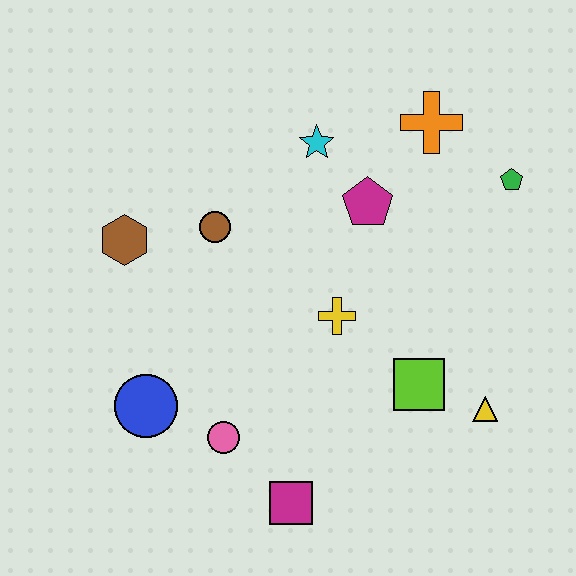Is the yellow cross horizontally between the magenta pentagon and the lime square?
No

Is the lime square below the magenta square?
No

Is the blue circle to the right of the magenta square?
No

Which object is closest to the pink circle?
The blue circle is closest to the pink circle.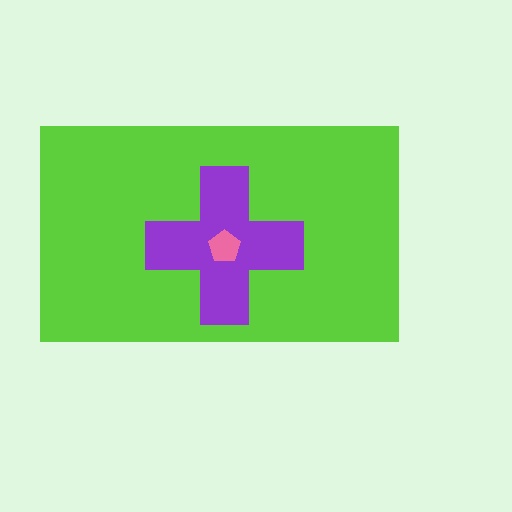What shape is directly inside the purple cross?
The pink pentagon.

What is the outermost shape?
The lime rectangle.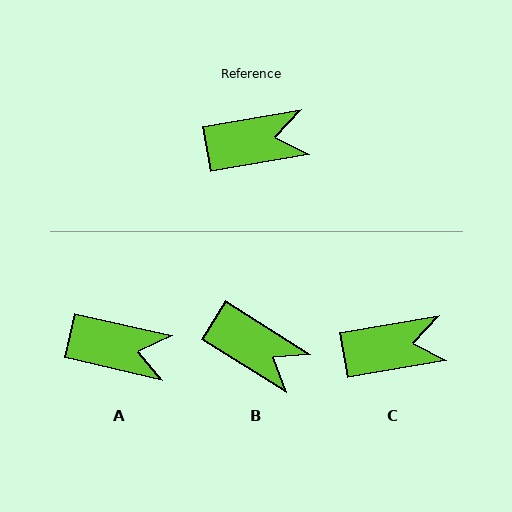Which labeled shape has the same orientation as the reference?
C.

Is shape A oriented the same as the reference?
No, it is off by about 23 degrees.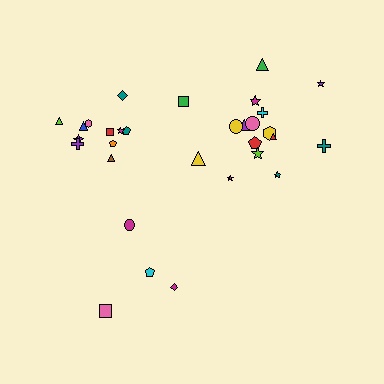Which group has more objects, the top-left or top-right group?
The top-right group.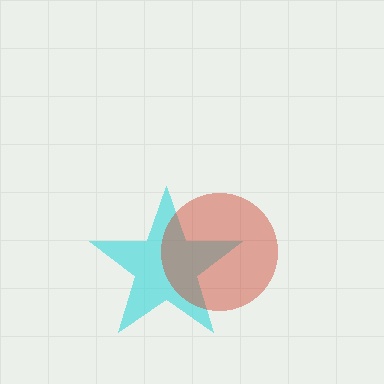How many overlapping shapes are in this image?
There are 2 overlapping shapes in the image.